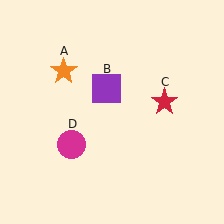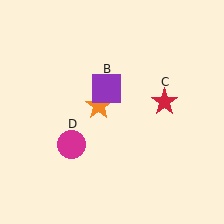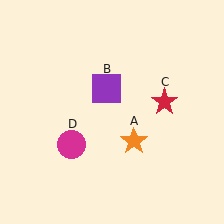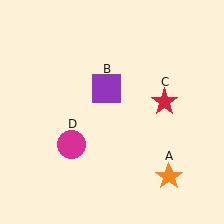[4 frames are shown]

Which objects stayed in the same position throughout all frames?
Purple square (object B) and red star (object C) and magenta circle (object D) remained stationary.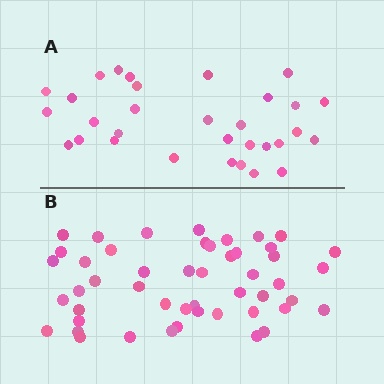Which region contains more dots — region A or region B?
Region B (the bottom region) has more dots.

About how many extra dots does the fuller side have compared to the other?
Region B has approximately 20 more dots than region A.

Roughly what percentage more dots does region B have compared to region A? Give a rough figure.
About 60% more.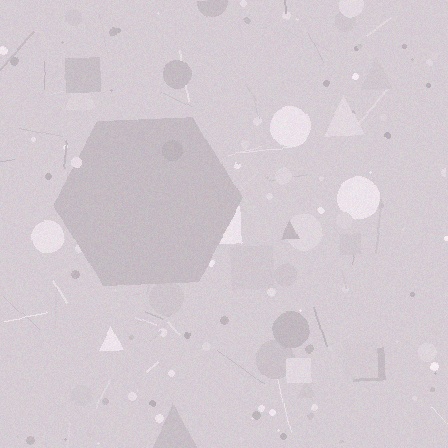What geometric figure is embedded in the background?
A hexagon is embedded in the background.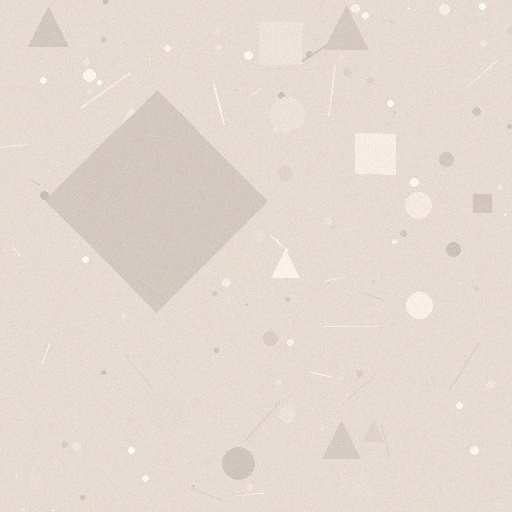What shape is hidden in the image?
A diamond is hidden in the image.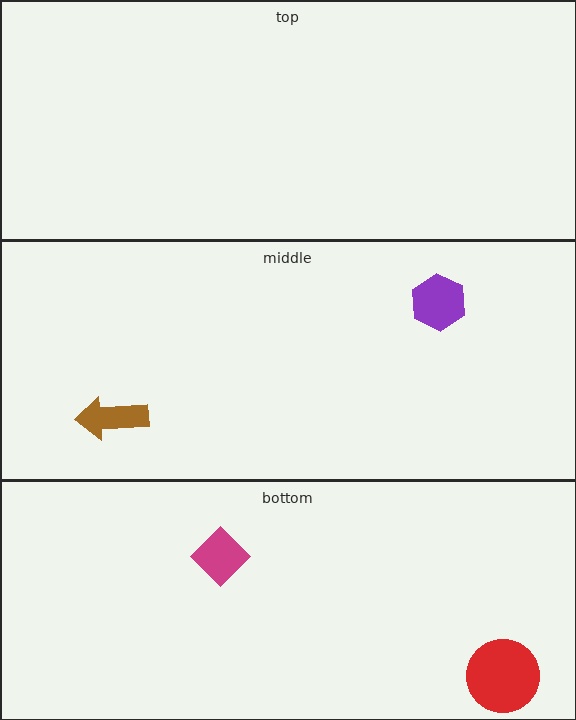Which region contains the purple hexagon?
The middle region.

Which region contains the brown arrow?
The middle region.